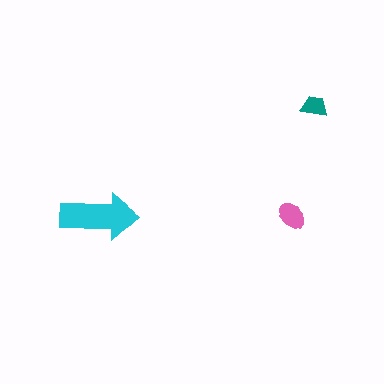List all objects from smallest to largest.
The teal trapezoid, the pink ellipse, the cyan arrow.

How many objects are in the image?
There are 3 objects in the image.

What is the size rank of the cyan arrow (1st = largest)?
1st.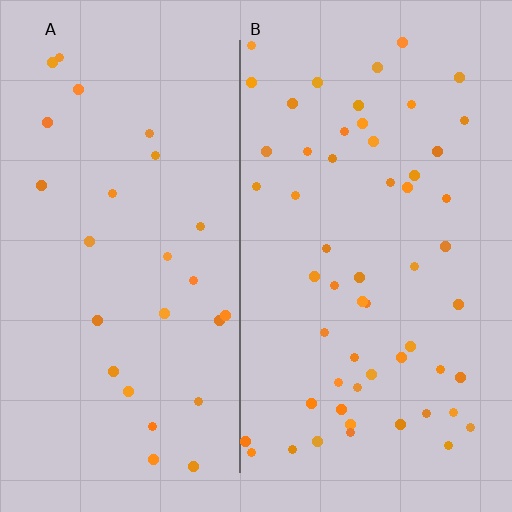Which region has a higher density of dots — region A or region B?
B (the right).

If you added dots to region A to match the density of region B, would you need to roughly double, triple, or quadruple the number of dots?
Approximately double.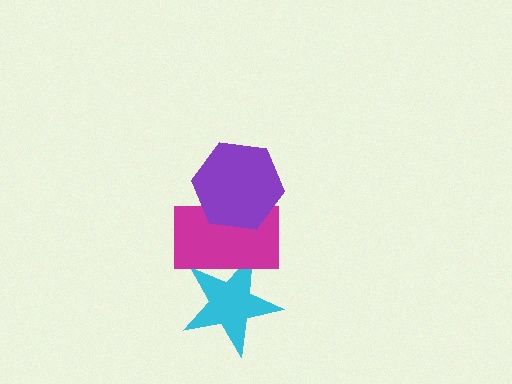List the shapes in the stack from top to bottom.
From top to bottom: the purple hexagon, the magenta rectangle, the cyan star.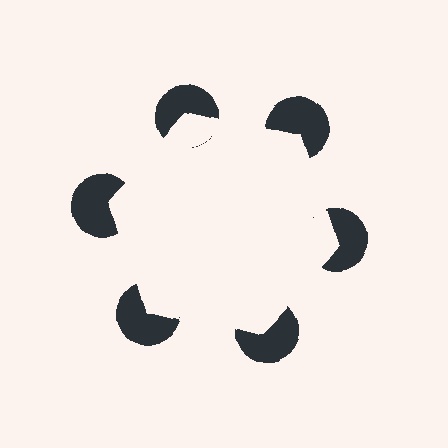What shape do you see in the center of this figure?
An illusory hexagon — its edges are inferred from the aligned wedge cuts in the pac-man discs, not physically drawn.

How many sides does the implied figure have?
6 sides.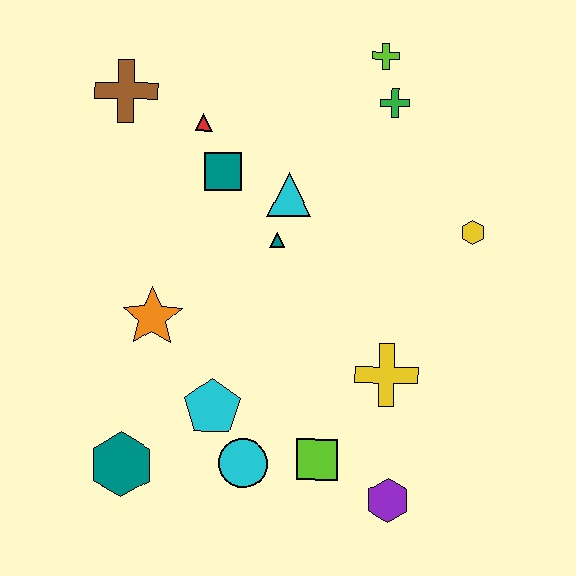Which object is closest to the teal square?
The red triangle is closest to the teal square.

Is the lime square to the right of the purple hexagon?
No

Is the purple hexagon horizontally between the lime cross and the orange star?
No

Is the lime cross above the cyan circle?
Yes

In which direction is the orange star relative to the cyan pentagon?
The orange star is above the cyan pentagon.